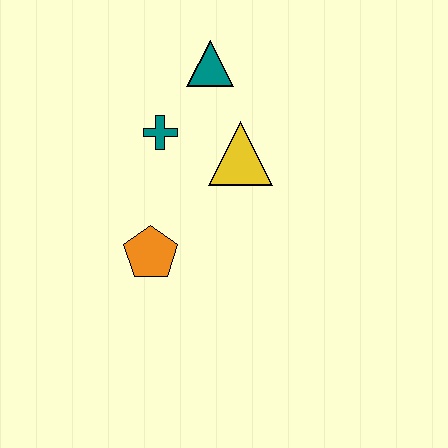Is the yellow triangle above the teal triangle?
No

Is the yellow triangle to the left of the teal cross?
No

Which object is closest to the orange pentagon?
The teal cross is closest to the orange pentagon.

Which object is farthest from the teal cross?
The orange pentagon is farthest from the teal cross.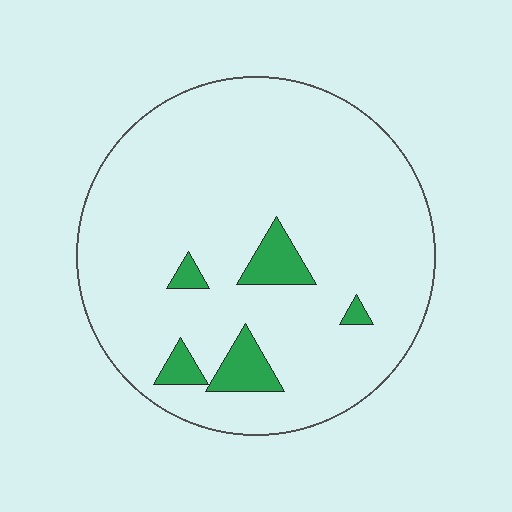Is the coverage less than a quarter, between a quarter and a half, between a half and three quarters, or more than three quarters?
Less than a quarter.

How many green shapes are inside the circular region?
5.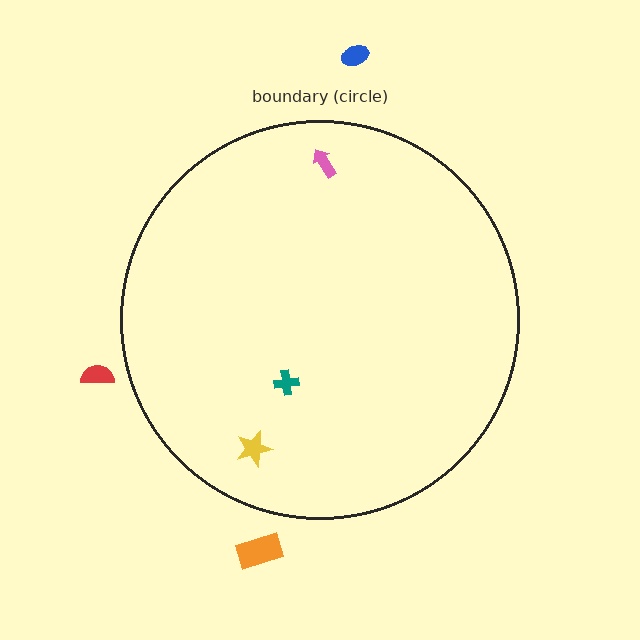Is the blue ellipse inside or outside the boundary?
Outside.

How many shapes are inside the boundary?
3 inside, 3 outside.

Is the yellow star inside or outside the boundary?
Inside.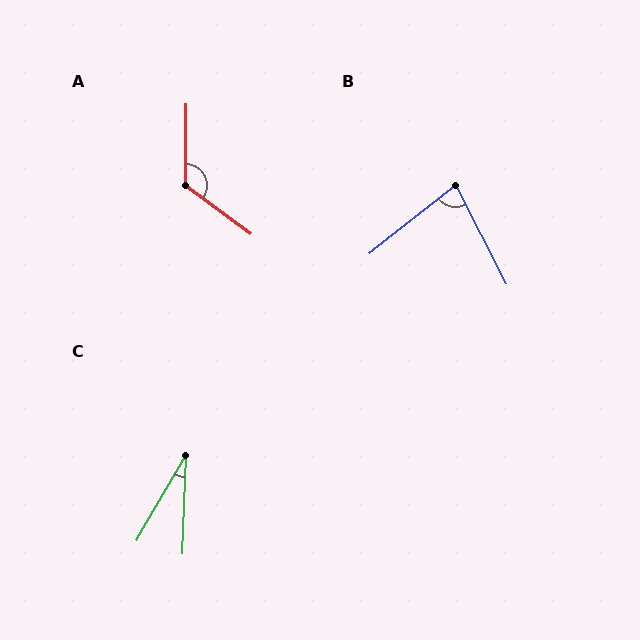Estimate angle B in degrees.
Approximately 79 degrees.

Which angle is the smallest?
C, at approximately 28 degrees.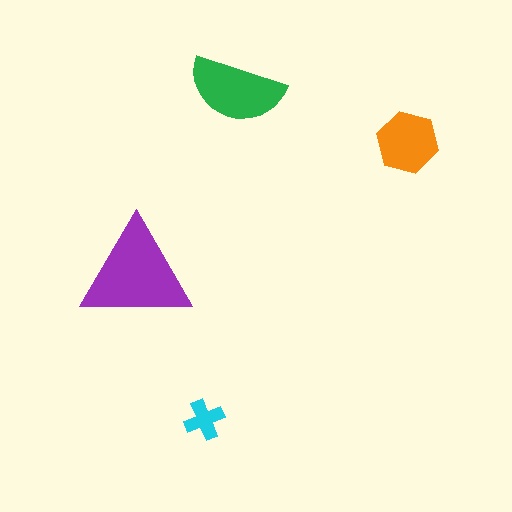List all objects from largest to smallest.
The purple triangle, the green semicircle, the orange hexagon, the cyan cross.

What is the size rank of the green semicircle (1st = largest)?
2nd.